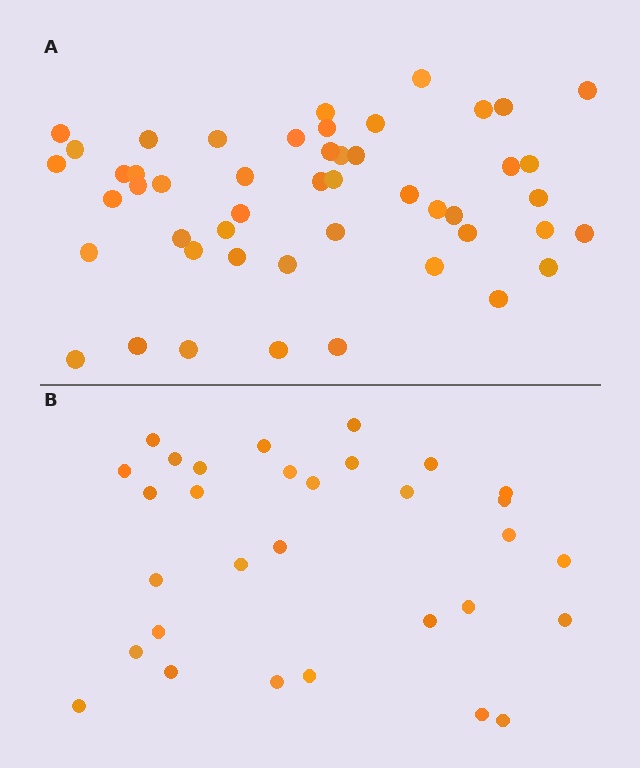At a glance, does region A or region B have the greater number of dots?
Region A (the top region) has more dots.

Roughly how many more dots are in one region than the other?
Region A has approximately 20 more dots than region B.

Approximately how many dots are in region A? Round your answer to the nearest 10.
About 50 dots. (The exact count is 49, which rounds to 50.)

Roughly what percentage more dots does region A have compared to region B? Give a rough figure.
About 60% more.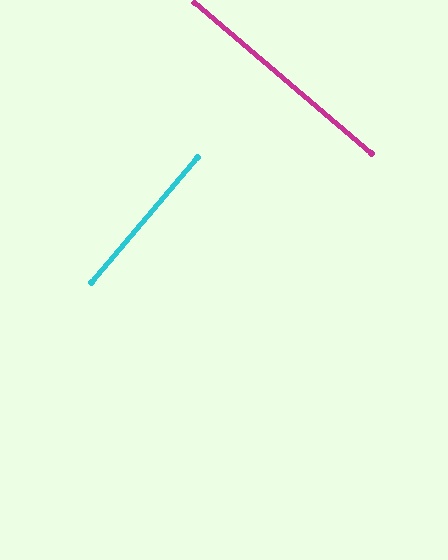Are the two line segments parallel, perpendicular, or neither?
Perpendicular — they meet at approximately 90°.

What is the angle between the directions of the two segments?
Approximately 90 degrees.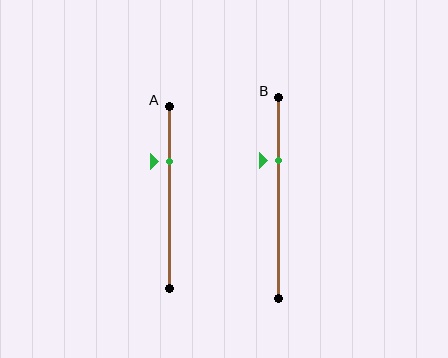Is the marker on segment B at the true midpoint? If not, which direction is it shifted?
No, the marker on segment B is shifted upward by about 19% of the segment length.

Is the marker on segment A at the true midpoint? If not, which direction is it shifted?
No, the marker on segment A is shifted upward by about 20% of the segment length.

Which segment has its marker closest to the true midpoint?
Segment B has its marker closest to the true midpoint.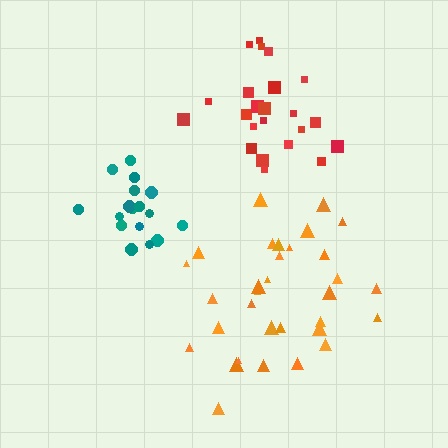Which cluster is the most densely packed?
Teal.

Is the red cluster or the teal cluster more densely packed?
Teal.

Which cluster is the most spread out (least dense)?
Orange.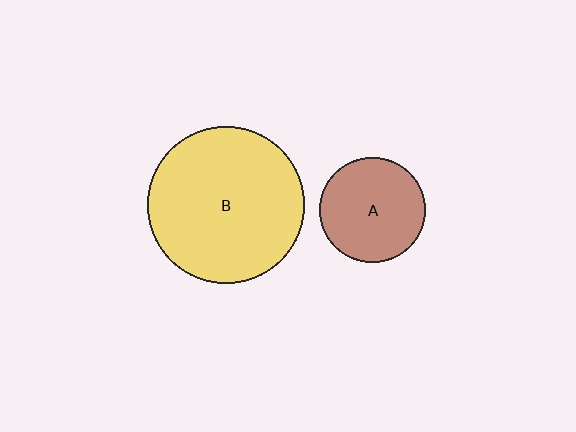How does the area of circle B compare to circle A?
Approximately 2.2 times.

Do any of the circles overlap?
No, none of the circles overlap.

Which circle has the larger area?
Circle B (yellow).